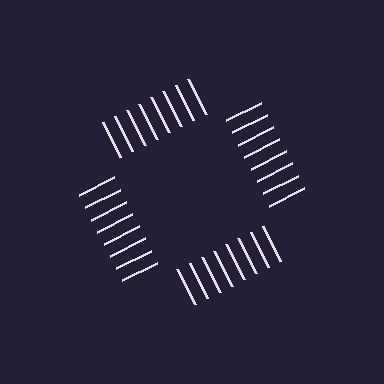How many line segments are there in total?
32 — 8 along each of the 4 edges.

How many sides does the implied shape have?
4 sides — the line-ends trace a square.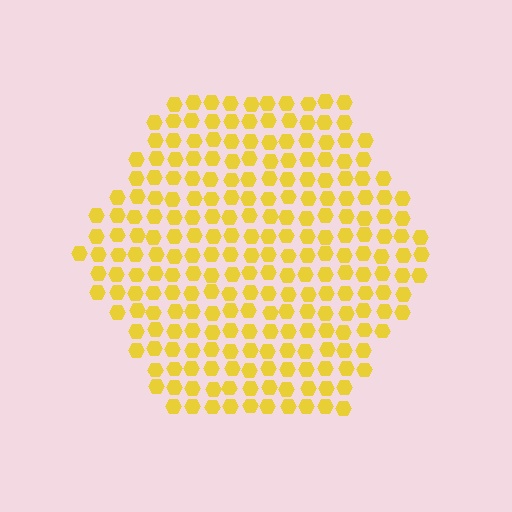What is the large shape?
The large shape is a hexagon.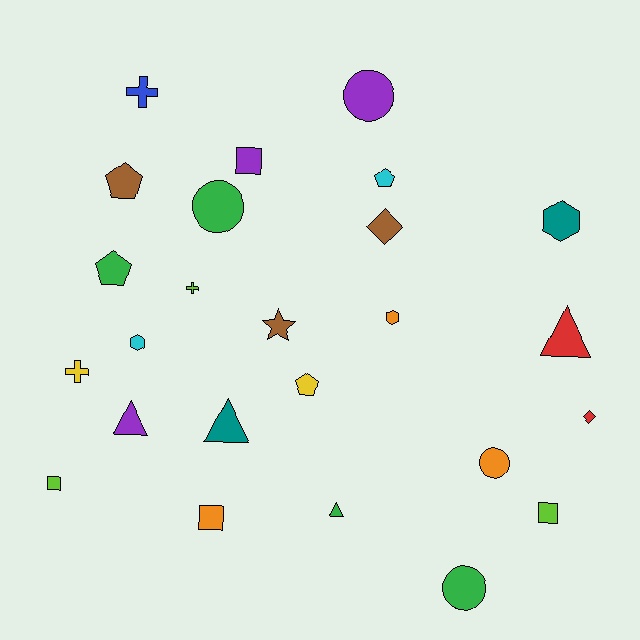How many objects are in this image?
There are 25 objects.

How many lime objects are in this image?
There are 3 lime objects.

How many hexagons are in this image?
There are 3 hexagons.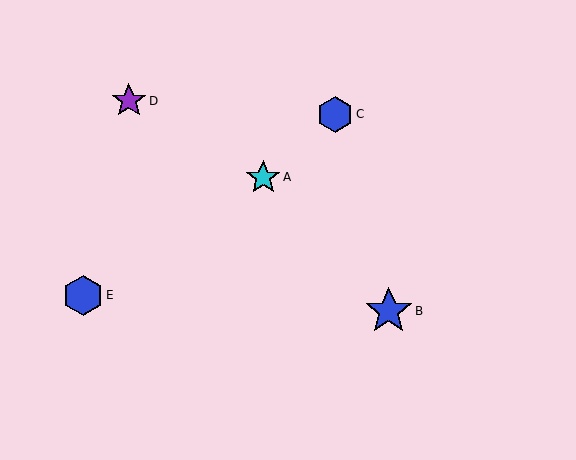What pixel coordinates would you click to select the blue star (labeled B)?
Click at (389, 311) to select the blue star B.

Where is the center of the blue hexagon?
The center of the blue hexagon is at (83, 295).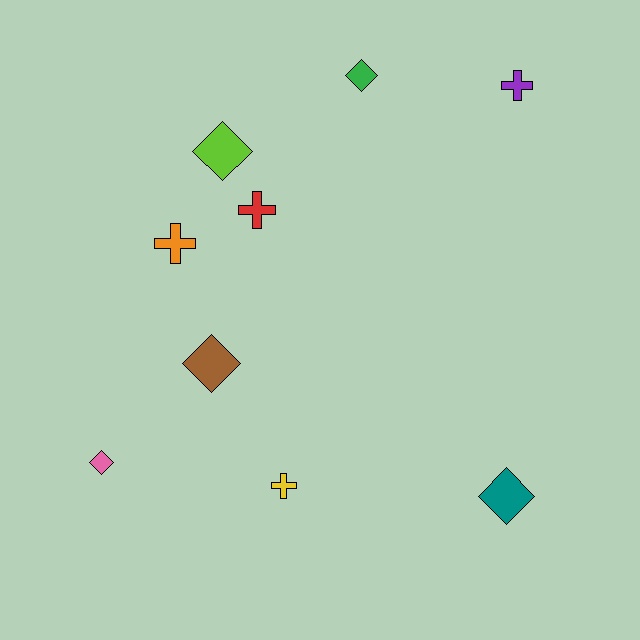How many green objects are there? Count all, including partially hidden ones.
There is 1 green object.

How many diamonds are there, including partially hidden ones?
There are 5 diamonds.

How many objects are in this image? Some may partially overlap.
There are 9 objects.